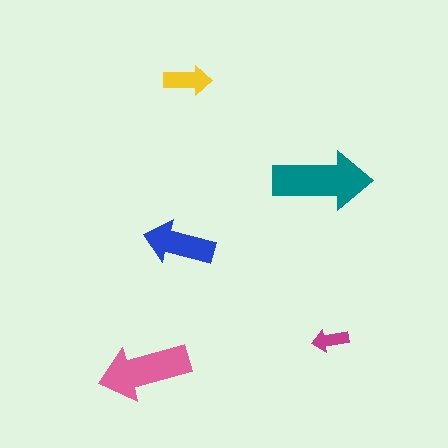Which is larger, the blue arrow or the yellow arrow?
The blue one.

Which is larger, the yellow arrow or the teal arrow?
The teal one.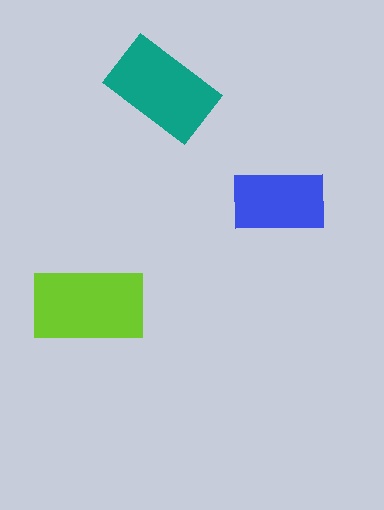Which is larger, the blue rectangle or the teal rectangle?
The teal one.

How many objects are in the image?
There are 3 objects in the image.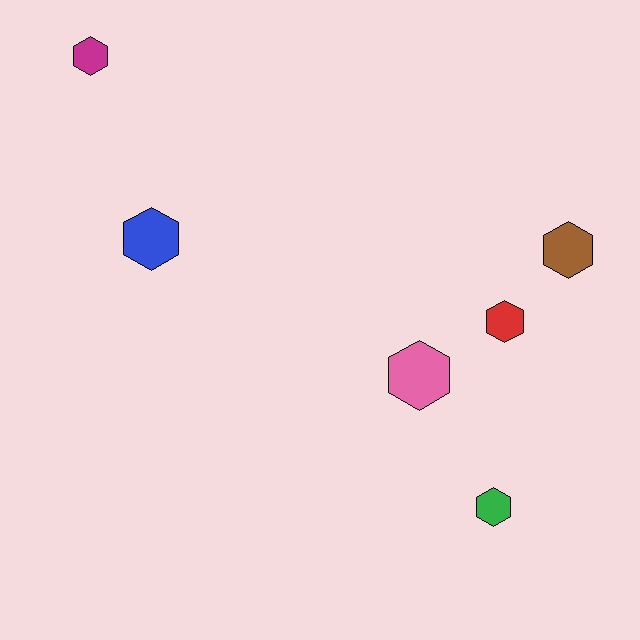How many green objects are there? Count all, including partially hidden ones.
There is 1 green object.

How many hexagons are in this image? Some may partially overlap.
There are 6 hexagons.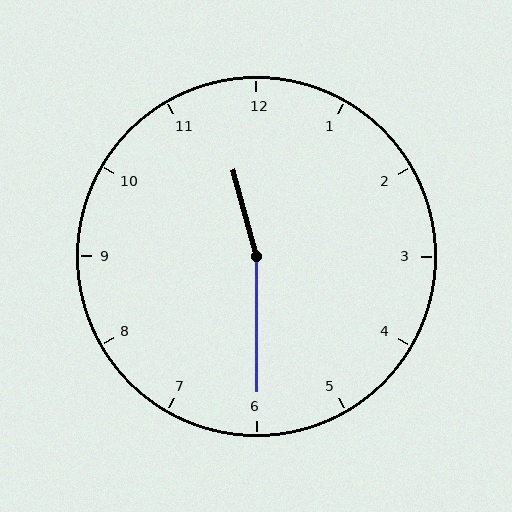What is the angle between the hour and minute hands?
Approximately 165 degrees.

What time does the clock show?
11:30.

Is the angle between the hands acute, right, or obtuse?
It is obtuse.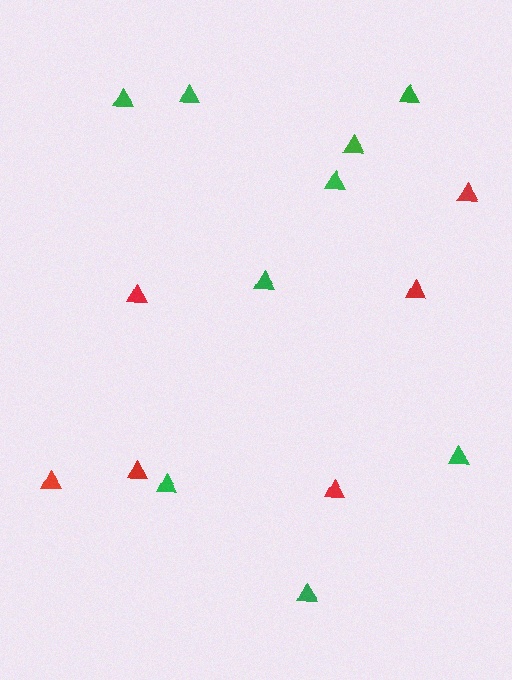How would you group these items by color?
There are 2 groups: one group of green triangles (9) and one group of red triangles (6).